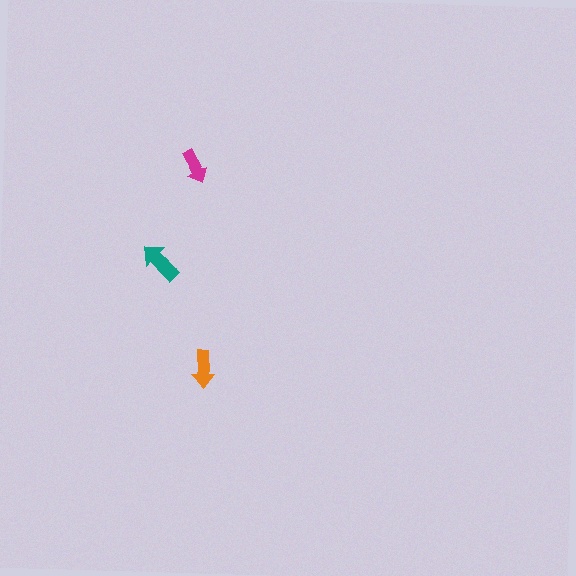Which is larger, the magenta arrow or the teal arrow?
The teal one.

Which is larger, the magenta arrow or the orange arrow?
The orange one.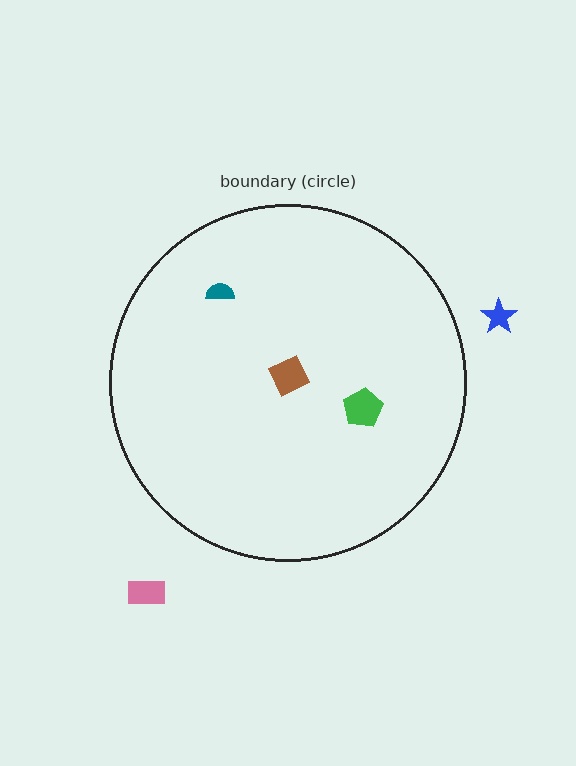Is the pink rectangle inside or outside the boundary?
Outside.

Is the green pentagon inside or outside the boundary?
Inside.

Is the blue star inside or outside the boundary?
Outside.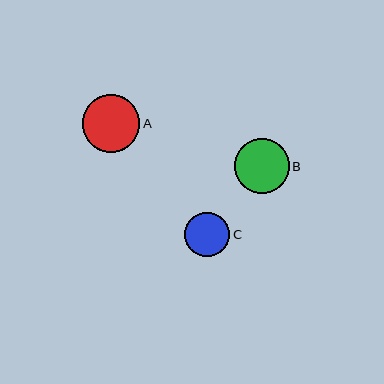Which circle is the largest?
Circle A is the largest with a size of approximately 58 pixels.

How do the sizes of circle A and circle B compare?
Circle A and circle B are approximately the same size.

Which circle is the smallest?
Circle C is the smallest with a size of approximately 45 pixels.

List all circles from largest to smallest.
From largest to smallest: A, B, C.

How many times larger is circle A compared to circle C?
Circle A is approximately 1.3 times the size of circle C.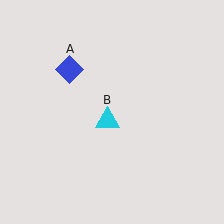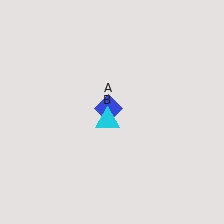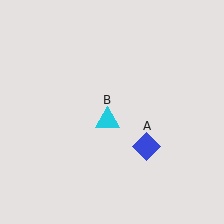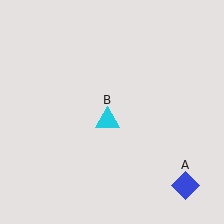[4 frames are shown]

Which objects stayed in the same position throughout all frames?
Cyan triangle (object B) remained stationary.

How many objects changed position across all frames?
1 object changed position: blue diamond (object A).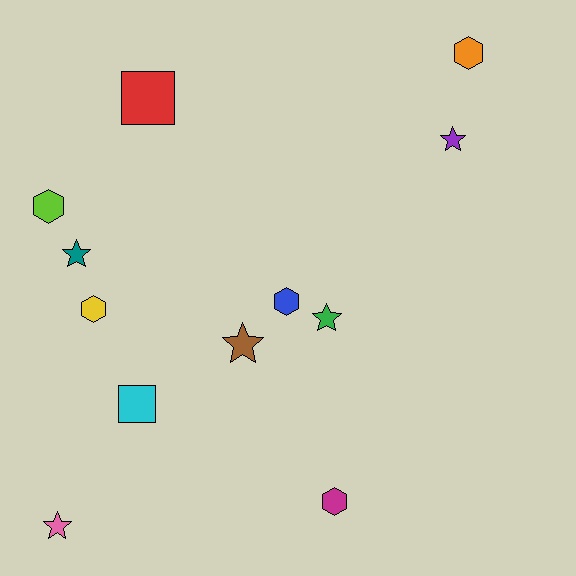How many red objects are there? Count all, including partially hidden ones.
There is 1 red object.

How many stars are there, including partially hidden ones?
There are 5 stars.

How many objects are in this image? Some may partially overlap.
There are 12 objects.